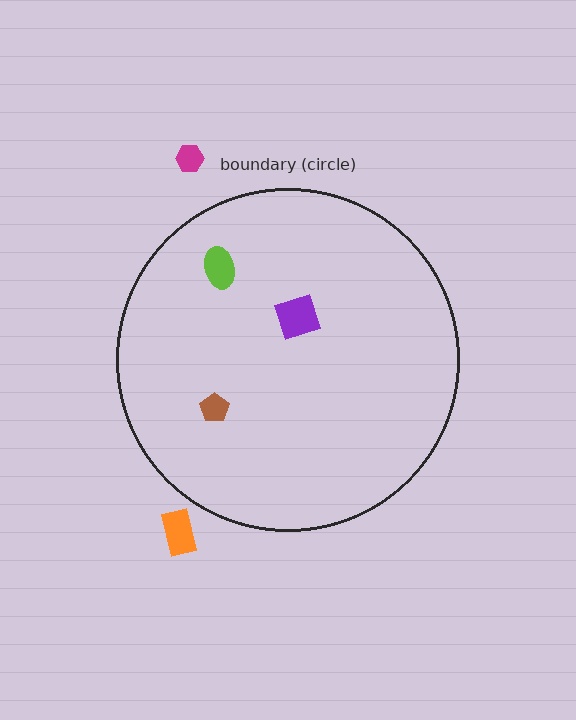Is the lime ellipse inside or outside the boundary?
Inside.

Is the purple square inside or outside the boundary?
Inside.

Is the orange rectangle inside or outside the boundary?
Outside.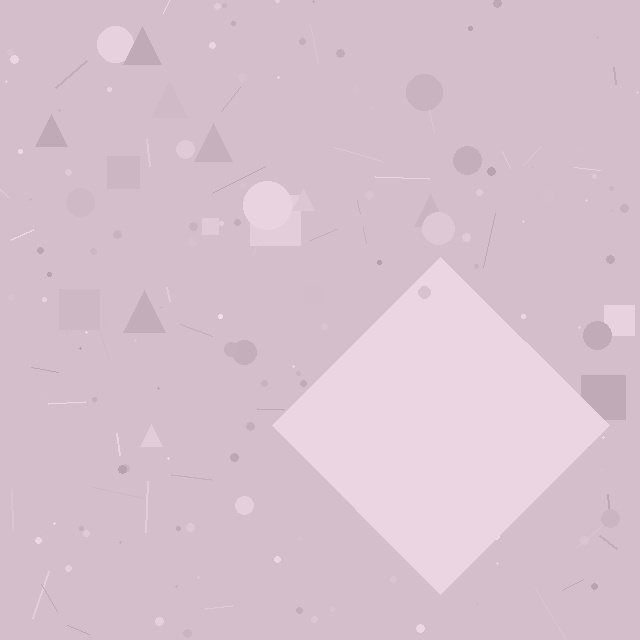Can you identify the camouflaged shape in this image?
The camouflaged shape is a diamond.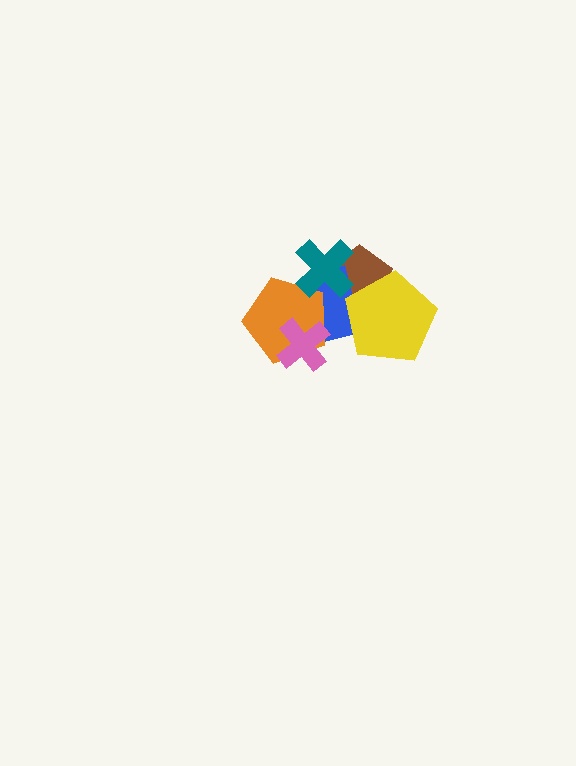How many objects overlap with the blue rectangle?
5 objects overlap with the blue rectangle.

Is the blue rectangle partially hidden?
Yes, it is partially covered by another shape.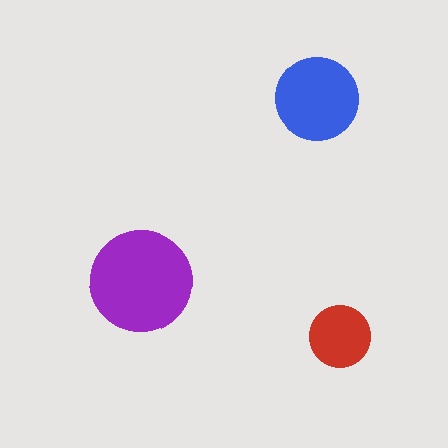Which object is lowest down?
The red circle is bottommost.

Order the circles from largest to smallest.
the purple one, the blue one, the red one.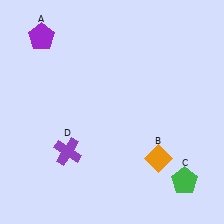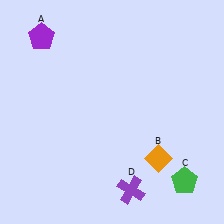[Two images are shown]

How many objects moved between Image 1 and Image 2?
1 object moved between the two images.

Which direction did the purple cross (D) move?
The purple cross (D) moved right.